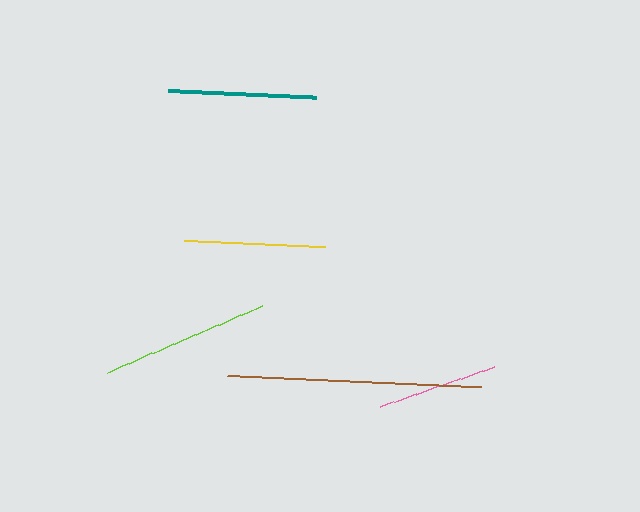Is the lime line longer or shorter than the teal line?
The lime line is longer than the teal line.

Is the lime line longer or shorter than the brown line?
The brown line is longer than the lime line.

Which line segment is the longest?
The brown line is the longest at approximately 254 pixels.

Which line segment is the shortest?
The pink line is the shortest at approximately 121 pixels.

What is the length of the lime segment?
The lime segment is approximately 169 pixels long.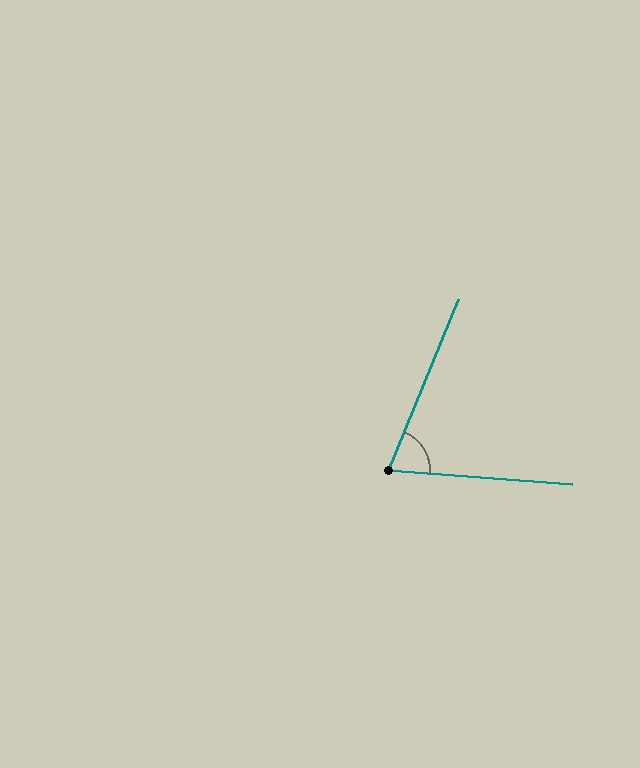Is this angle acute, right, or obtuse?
It is acute.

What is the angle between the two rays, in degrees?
Approximately 72 degrees.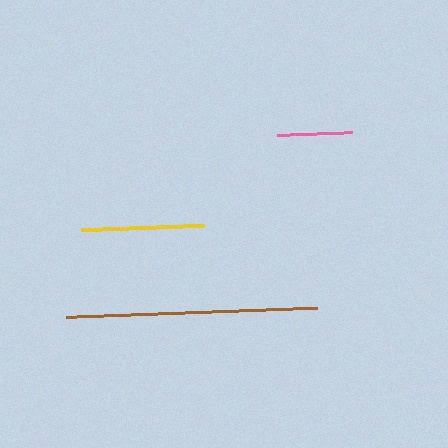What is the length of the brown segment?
The brown segment is approximately 251 pixels long.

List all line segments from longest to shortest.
From longest to shortest: brown, yellow, pink.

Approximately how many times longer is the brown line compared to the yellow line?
The brown line is approximately 2.0 times the length of the yellow line.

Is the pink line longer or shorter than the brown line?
The brown line is longer than the pink line.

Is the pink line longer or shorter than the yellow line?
The yellow line is longer than the pink line.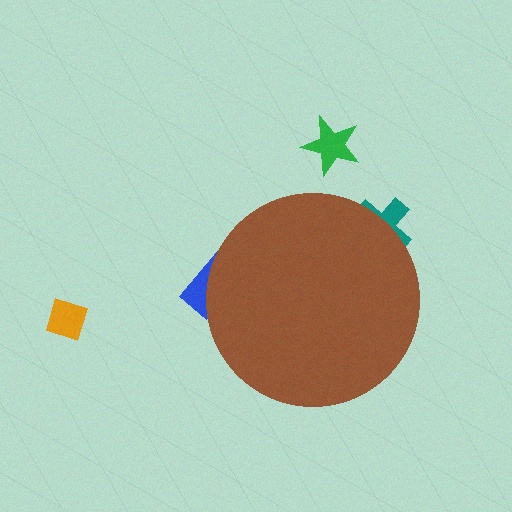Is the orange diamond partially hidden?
No, the orange diamond is fully visible.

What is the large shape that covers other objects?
A brown circle.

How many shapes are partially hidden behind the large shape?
2 shapes are partially hidden.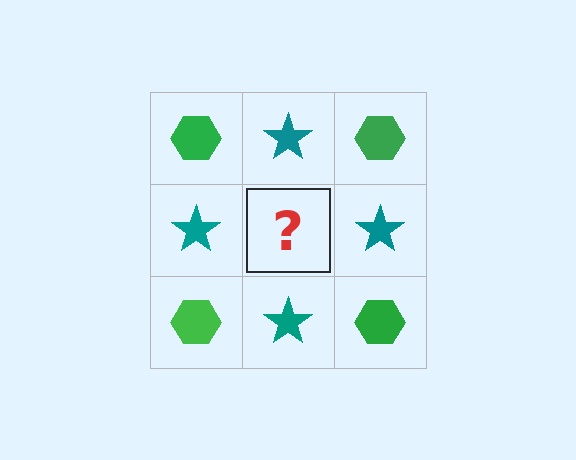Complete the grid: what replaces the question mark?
The question mark should be replaced with a green hexagon.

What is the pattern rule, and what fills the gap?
The rule is that it alternates green hexagon and teal star in a checkerboard pattern. The gap should be filled with a green hexagon.